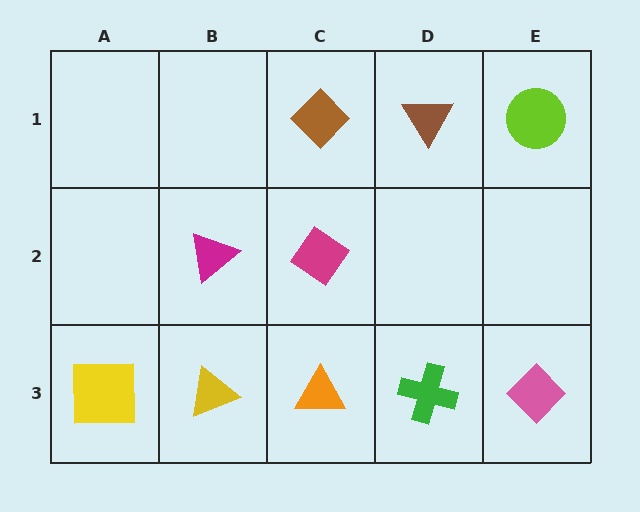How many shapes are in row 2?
2 shapes.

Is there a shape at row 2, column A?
No, that cell is empty.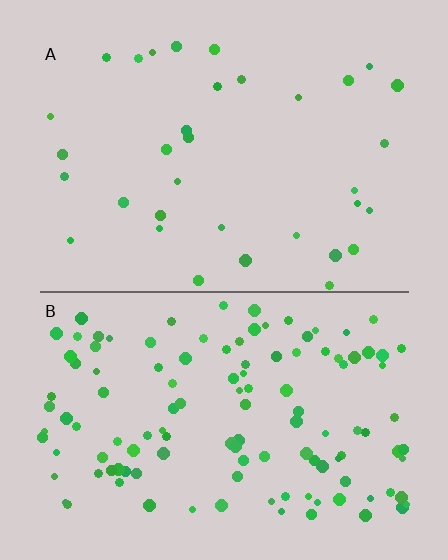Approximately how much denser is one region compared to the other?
Approximately 3.6× — region B over region A.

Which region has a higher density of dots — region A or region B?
B (the bottom).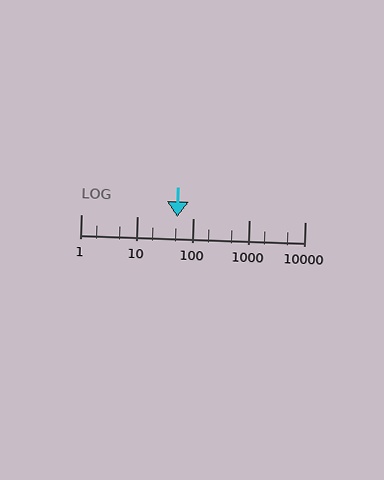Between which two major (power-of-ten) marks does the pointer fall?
The pointer is between 10 and 100.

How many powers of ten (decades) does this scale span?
The scale spans 4 decades, from 1 to 10000.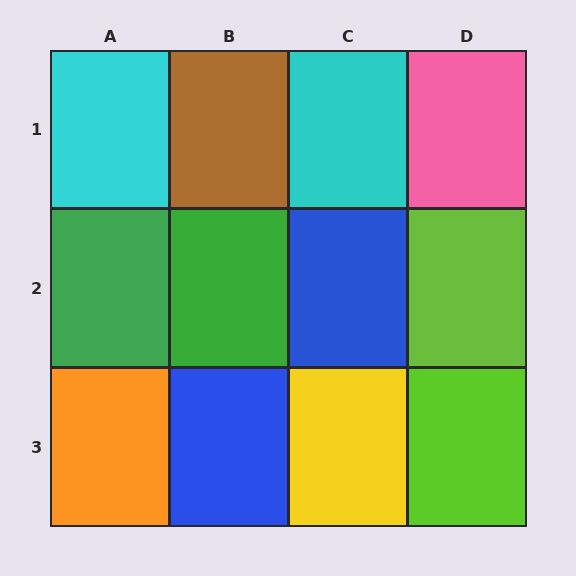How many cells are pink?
1 cell is pink.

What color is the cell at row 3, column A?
Orange.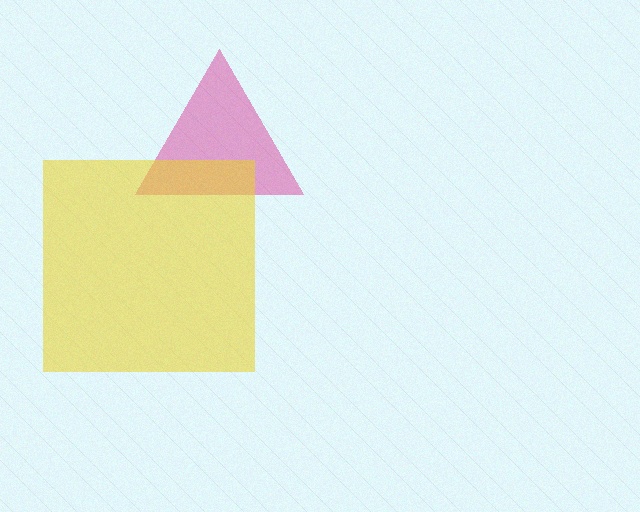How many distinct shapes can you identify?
There are 2 distinct shapes: a magenta triangle, a yellow square.